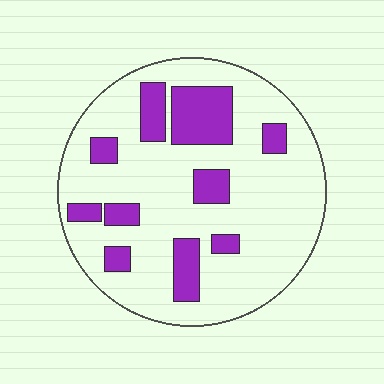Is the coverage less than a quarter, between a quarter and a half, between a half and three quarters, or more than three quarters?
Less than a quarter.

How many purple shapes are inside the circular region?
10.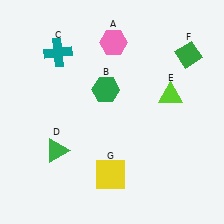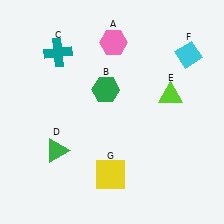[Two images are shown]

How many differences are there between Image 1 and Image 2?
There is 1 difference between the two images.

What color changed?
The diamond (F) changed from green in Image 1 to cyan in Image 2.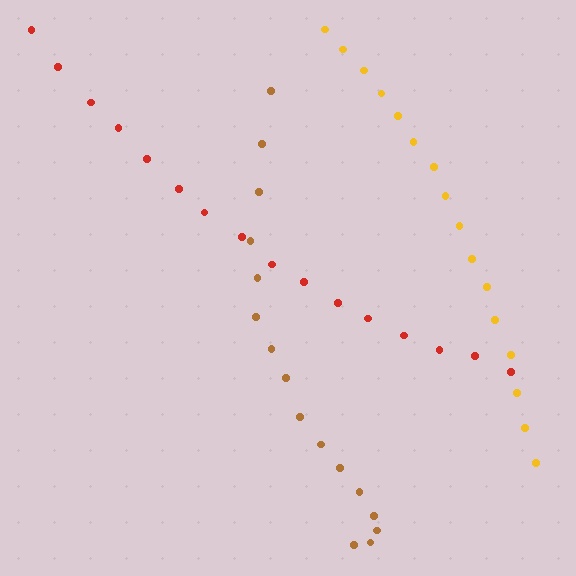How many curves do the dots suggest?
There are 3 distinct paths.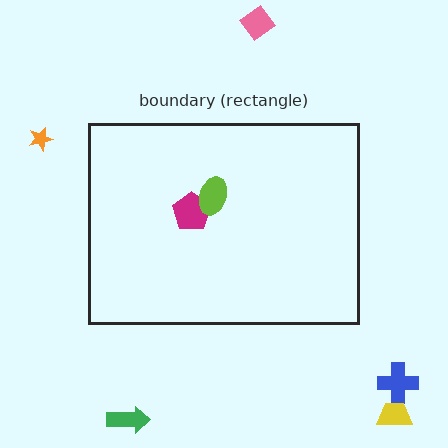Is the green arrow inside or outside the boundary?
Outside.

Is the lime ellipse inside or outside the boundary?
Inside.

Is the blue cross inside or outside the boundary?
Outside.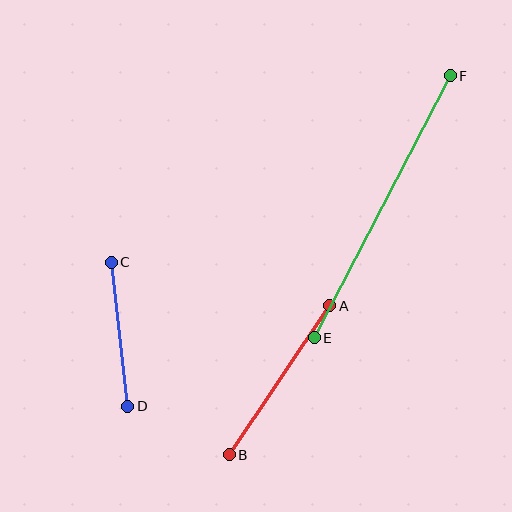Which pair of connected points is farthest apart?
Points E and F are farthest apart.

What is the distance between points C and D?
The distance is approximately 145 pixels.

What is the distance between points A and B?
The distance is approximately 180 pixels.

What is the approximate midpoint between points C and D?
The midpoint is at approximately (120, 334) pixels.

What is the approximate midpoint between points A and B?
The midpoint is at approximately (280, 380) pixels.